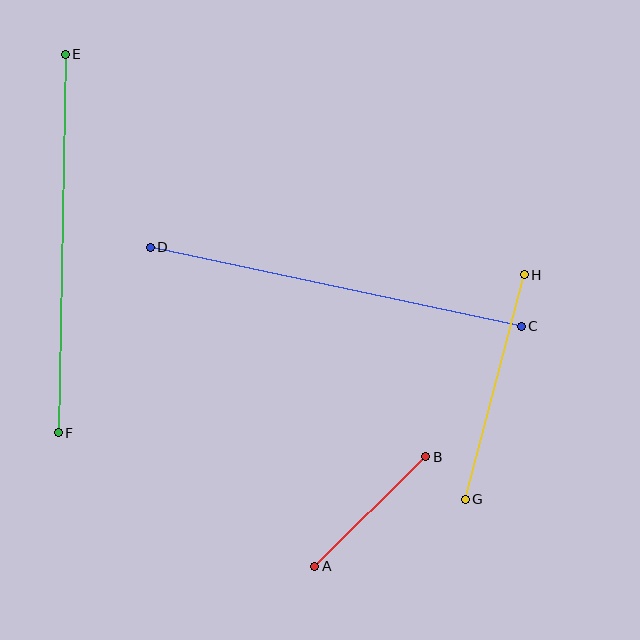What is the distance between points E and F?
The distance is approximately 379 pixels.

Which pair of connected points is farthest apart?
Points C and D are farthest apart.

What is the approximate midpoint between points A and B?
The midpoint is at approximately (370, 511) pixels.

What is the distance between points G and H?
The distance is approximately 232 pixels.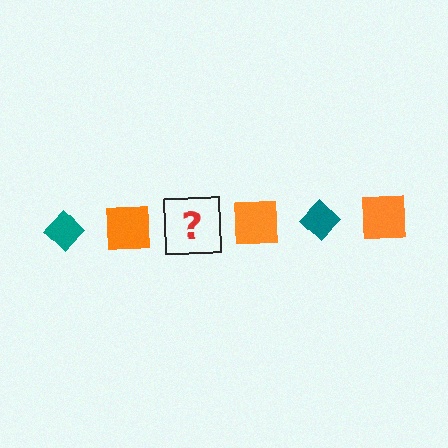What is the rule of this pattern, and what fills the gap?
The rule is that the pattern alternates between teal diamond and orange square. The gap should be filled with a teal diamond.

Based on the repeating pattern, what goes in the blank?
The blank should be a teal diamond.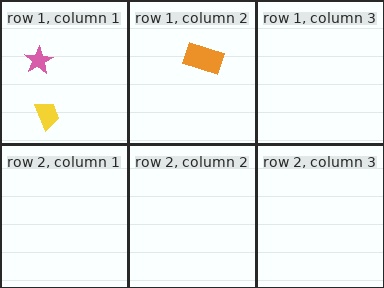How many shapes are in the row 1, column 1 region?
2.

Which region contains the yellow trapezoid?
The row 1, column 1 region.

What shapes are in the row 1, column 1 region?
The pink star, the yellow trapezoid.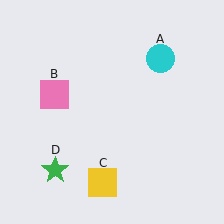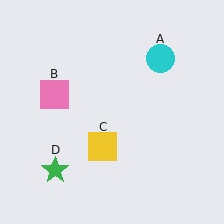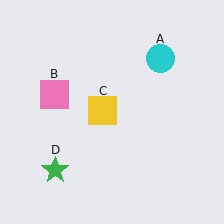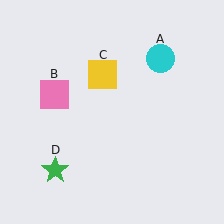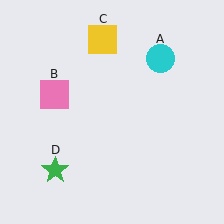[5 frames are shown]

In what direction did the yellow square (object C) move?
The yellow square (object C) moved up.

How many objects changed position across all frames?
1 object changed position: yellow square (object C).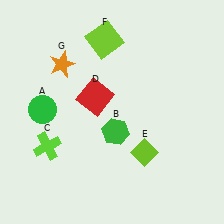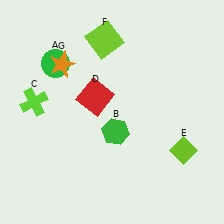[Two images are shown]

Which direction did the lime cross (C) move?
The lime cross (C) moved up.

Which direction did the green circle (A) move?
The green circle (A) moved up.